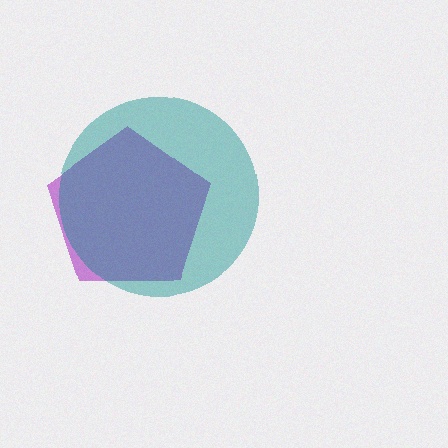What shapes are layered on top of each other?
The layered shapes are: a purple pentagon, a teal circle.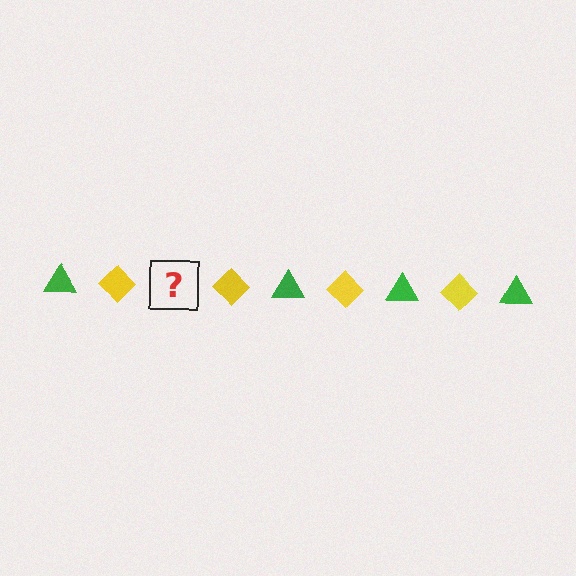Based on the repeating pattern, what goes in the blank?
The blank should be a green triangle.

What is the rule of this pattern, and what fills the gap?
The rule is that the pattern alternates between green triangle and yellow diamond. The gap should be filled with a green triangle.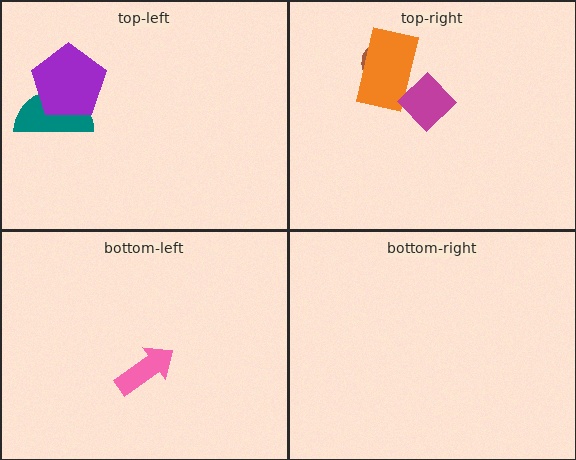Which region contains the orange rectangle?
The top-right region.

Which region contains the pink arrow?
The bottom-left region.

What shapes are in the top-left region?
The teal semicircle, the purple pentagon.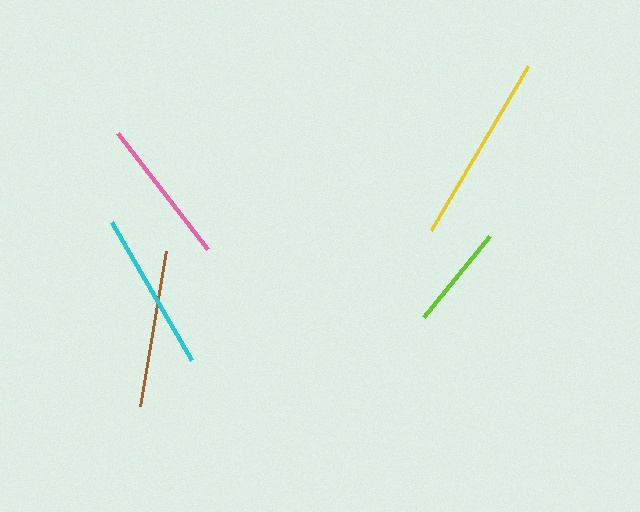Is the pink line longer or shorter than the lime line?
The pink line is longer than the lime line.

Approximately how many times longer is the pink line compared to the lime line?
The pink line is approximately 1.4 times the length of the lime line.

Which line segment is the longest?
The yellow line is the longest at approximately 191 pixels.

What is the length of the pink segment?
The pink segment is approximately 147 pixels long.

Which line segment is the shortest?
The lime line is the shortest at approximately 104 pixels.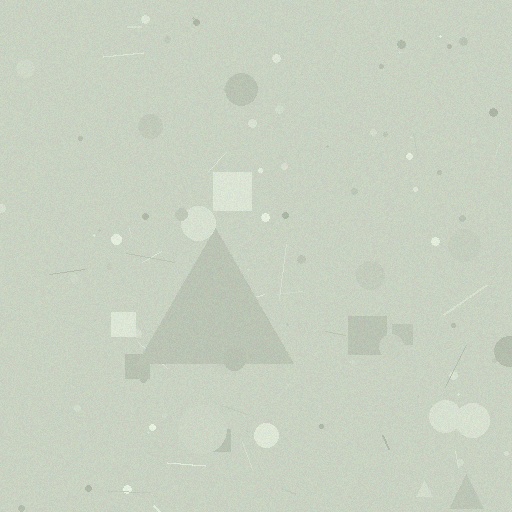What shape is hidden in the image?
A triangle is hidden in the image.